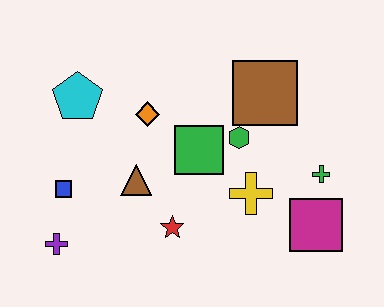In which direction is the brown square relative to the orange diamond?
The brown square is to the right of the orange diamond.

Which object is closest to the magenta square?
The green cross is closest to the magenta square.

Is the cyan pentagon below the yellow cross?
No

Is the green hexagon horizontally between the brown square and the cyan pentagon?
Yes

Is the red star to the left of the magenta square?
Yes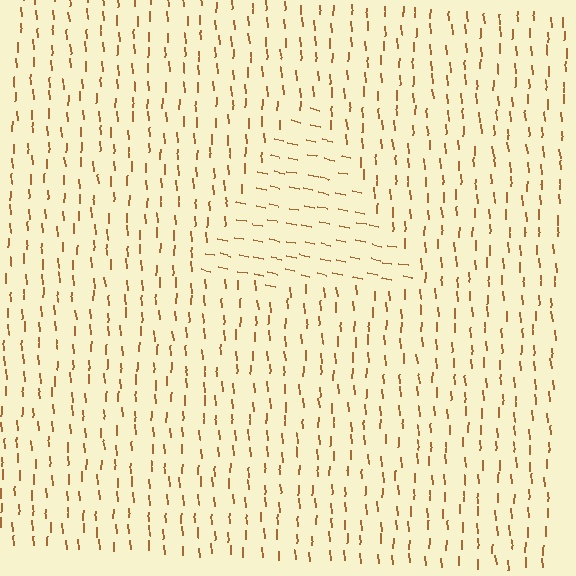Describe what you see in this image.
The image is filled with small brown line segments. A triangle region in the image has lines oriented differently from the surrounding lines, creating a visible texture boundary.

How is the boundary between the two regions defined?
The boundary is defined purely by a change in line orientation (approximately 74 degrees difference). All lines are the same color and thickness.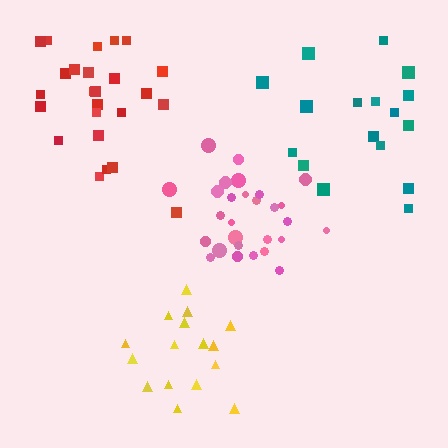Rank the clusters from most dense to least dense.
pink, red, yellow, teal.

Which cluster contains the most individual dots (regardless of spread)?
Pink (28).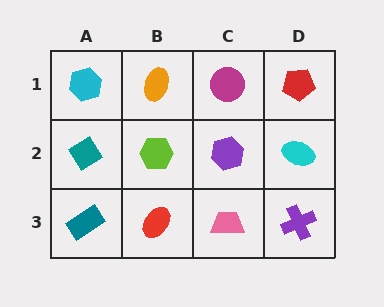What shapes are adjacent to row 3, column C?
A purple hexagon (row 2, column C), a red ellipse (row 3, column B), a purple cross (row 3, column D).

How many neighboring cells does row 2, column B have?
4.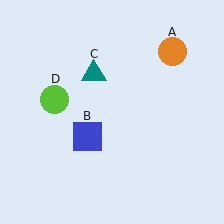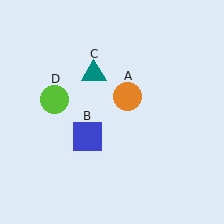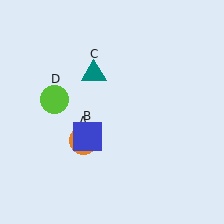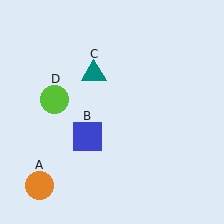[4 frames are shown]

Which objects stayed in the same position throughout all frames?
Blue square (object B) and teal triangle (object C) and lime circle (object D) remained stationary.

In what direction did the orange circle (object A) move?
The orange circle (object A) moved down and to the left.